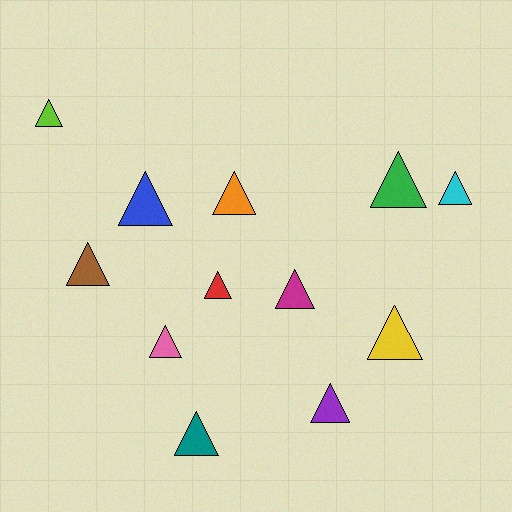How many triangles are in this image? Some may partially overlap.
There are 12 triangles.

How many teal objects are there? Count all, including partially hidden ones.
There is 1 teal object.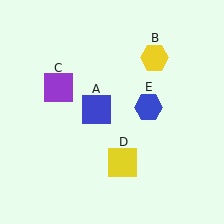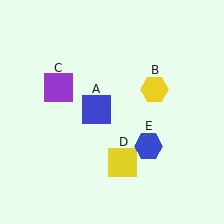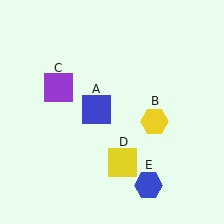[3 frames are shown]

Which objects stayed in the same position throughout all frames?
Blue square (object A) and purple square (object C) and yellow square (object D) remained stationary.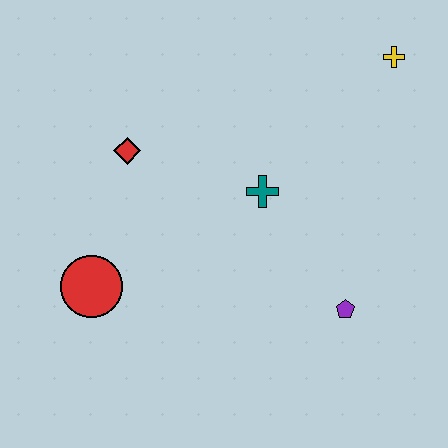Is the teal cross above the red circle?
Yes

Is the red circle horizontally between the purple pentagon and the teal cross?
No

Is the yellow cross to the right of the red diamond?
Yes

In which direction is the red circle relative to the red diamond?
The red circle is below the red diamond.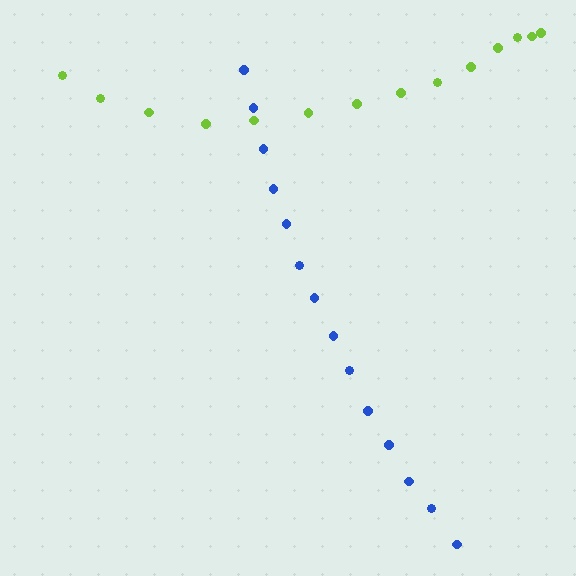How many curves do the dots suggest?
There are 2 distinct paths.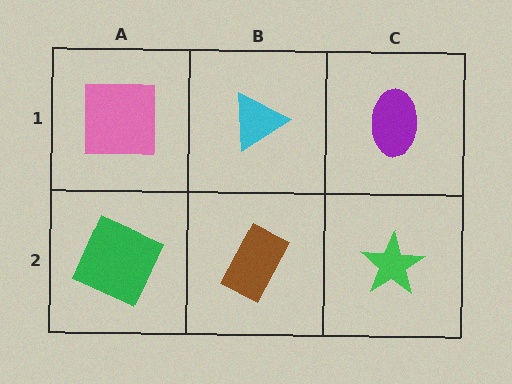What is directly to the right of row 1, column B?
A purple ellipse.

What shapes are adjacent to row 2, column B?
A cyan triangle (row 1, column B), a green square (row 2, column A), a green star (row 2, column C).